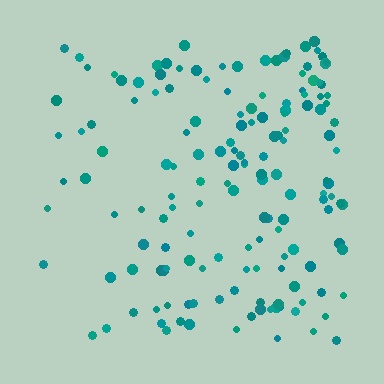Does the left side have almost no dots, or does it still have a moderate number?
Still a moderate number, just noticeably fewer than the right.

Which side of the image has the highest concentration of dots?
The right.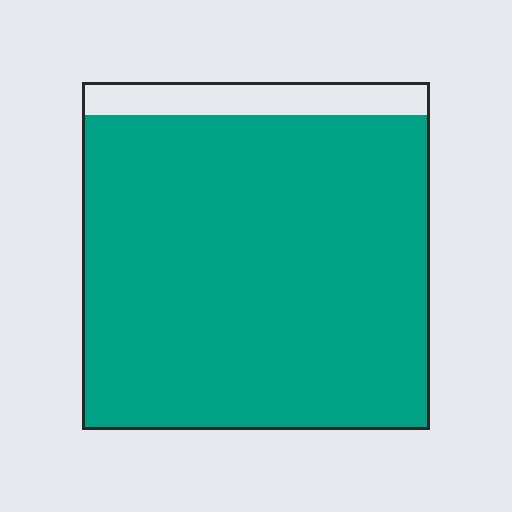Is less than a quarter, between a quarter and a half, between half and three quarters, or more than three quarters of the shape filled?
More than three quarters.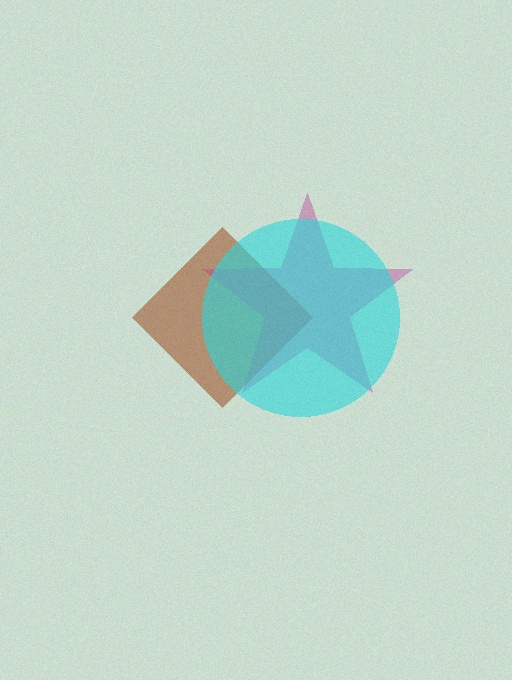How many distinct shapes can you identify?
There are 3 distinct shapes: a brown diamond, a magenta star, a cyan circle.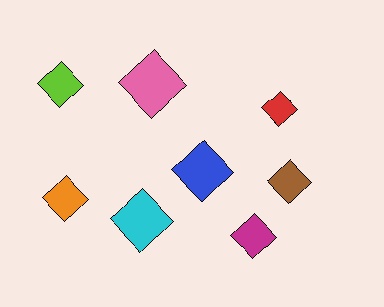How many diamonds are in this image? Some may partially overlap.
There are 8 diamonds.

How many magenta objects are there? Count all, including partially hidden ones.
There is 1 magenta object.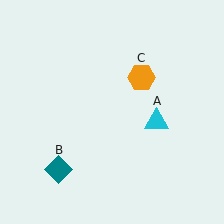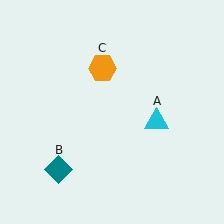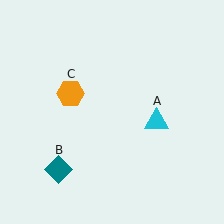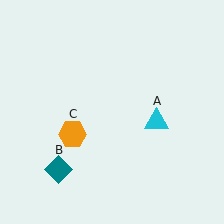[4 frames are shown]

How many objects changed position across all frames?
1 object changed position: orange hexagon (object C).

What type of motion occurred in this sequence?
The orange hexagon (object C) rotated counterclockwise around the center of the scene.